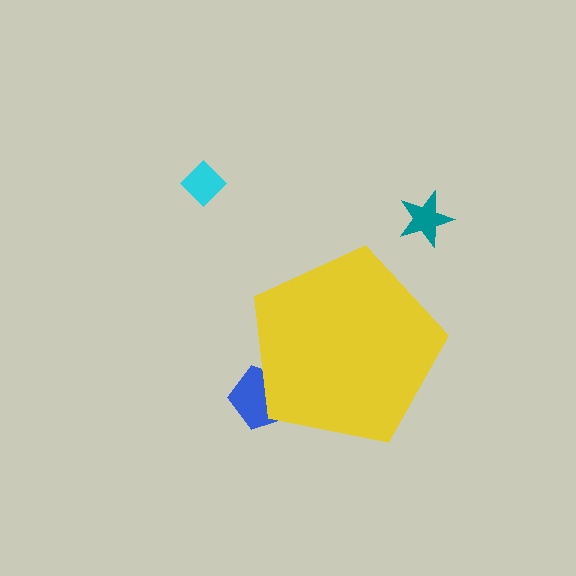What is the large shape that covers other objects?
A yellow pentagon.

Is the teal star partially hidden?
No, the teal star is fully visible.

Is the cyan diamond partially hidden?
No, the cyan diamond is fully visible.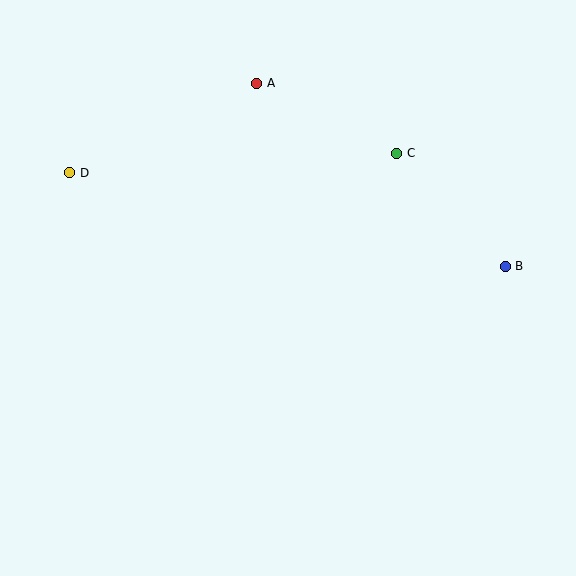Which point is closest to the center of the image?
Point C at (397, 153) is closest to the center.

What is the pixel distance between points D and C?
The distance between D and C is 327 pixels.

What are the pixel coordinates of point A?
Point A is at (257, 83).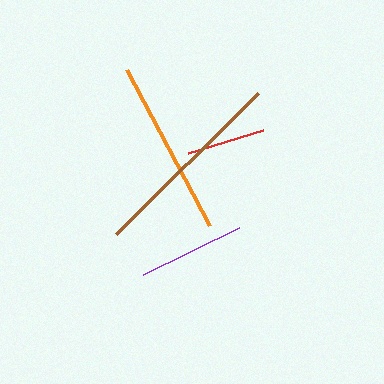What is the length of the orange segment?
The orange segment is approximately 177 pixels long.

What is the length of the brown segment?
The brown segment is approximately 200 pixels long.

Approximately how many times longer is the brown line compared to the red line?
The brown line is approximately 2.5 times the length of the red line.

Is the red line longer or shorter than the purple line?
The purple line is longer than the red line.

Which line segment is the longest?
The brown line is the longest at approximately 200 pixels.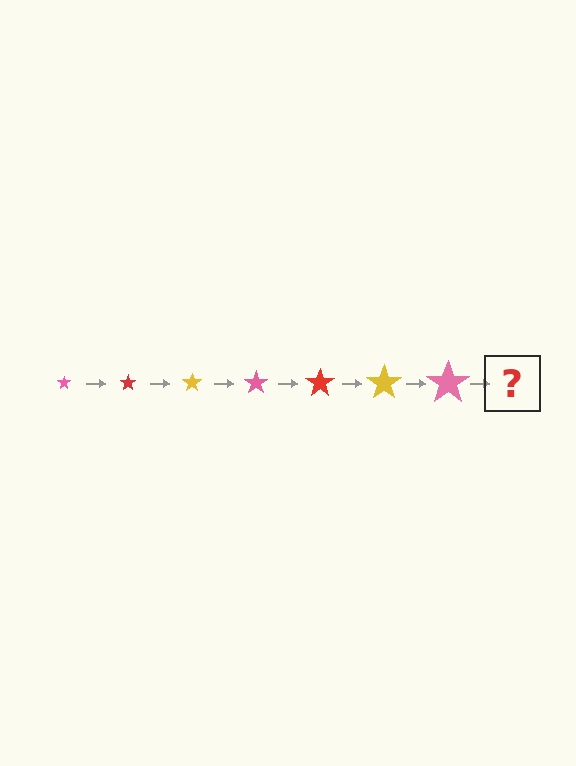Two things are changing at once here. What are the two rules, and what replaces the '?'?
The two rules are that the star grows larger each step and the color cycles through pink, red, and yellow. The '?' should be a red star, larger than the previous one.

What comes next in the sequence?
The next element should be a red star, larger than the previous one.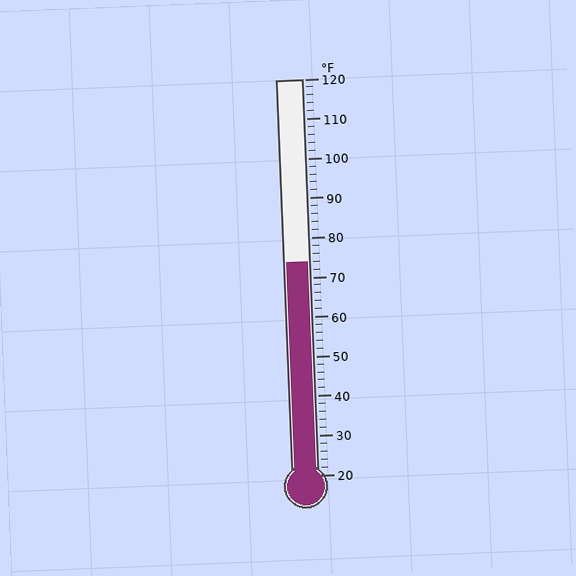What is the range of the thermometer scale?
The thermometer scale ranges from 20°F to 120°F.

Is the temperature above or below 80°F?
The temperature is below 80°F.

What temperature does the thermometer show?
The thermometer shows approximately 74°F.